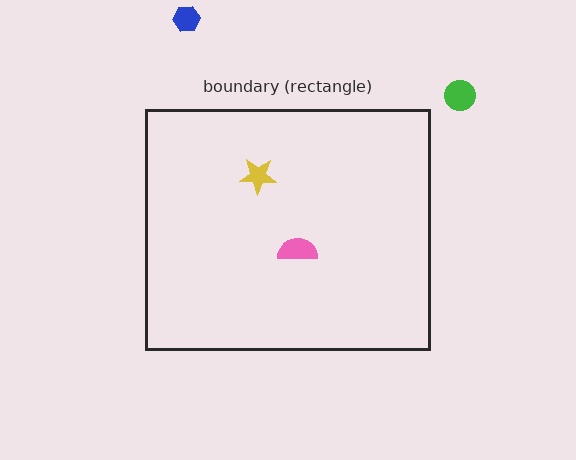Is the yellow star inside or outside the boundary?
Inside.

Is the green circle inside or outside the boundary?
Outside.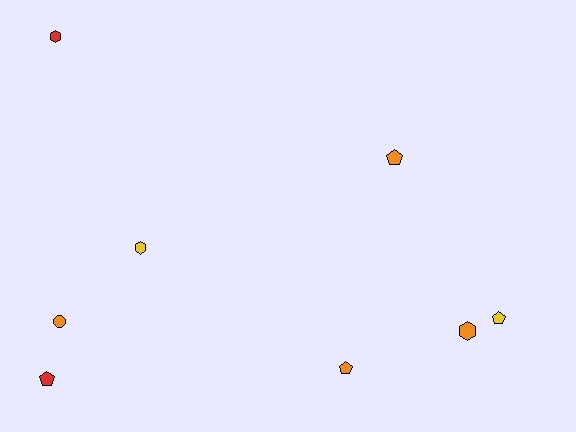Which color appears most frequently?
Orange, with 4 objects.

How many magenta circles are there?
There are no magenta circles.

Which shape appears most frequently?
Pentagon, with 4 objects.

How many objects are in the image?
There are 8 objects.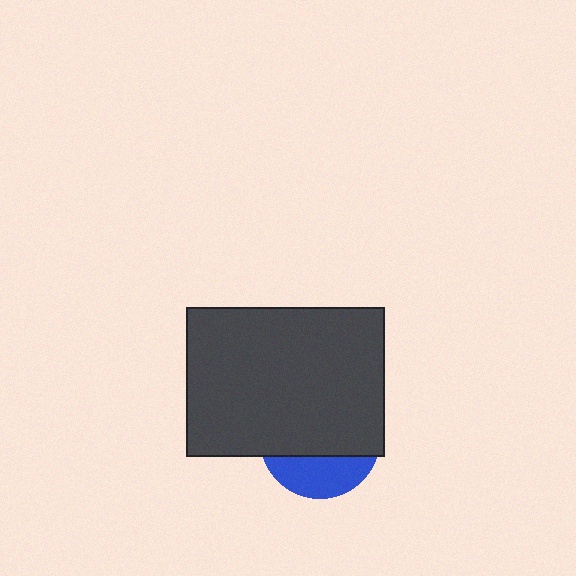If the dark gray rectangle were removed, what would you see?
You would see the complete blue circle.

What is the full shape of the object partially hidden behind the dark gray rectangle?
The partially hidden object is a blue circle.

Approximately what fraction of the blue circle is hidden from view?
Roughly 69% of the blue circle is hidden behind the dark gray rectangle.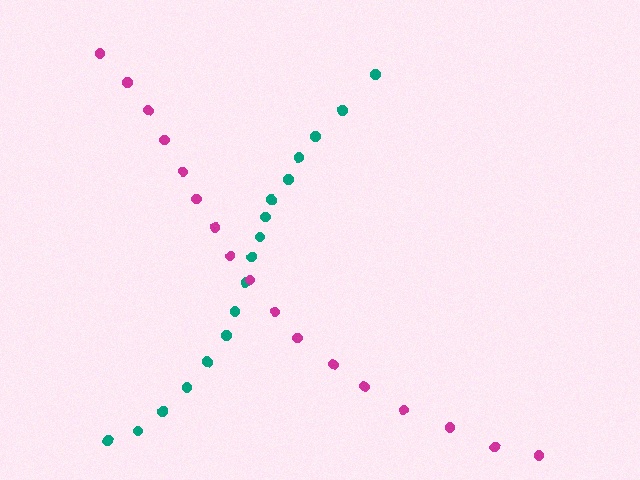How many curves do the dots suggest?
There are 2 distinct paths.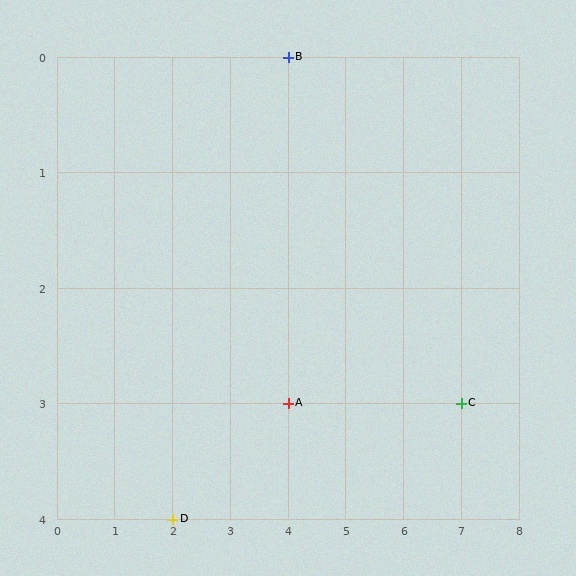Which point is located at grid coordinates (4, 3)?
Point A is at (4, 3).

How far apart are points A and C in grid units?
Points A and C are 3 columns apart.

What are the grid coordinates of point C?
Point C is at grid coordinates (7, 3).